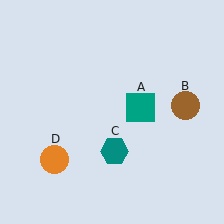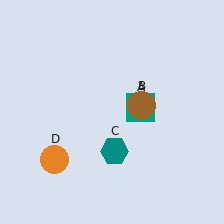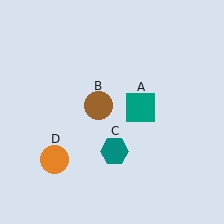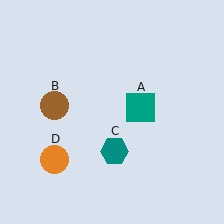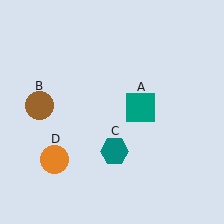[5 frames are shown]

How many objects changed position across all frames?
1 object changed position: brown circle (object B).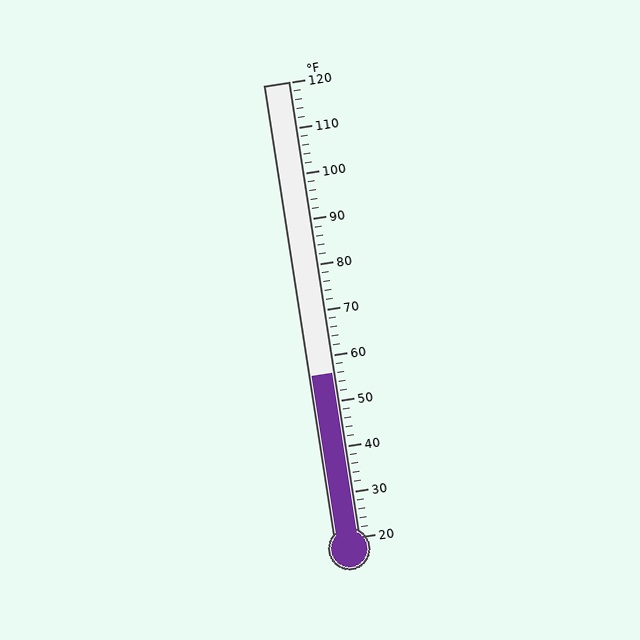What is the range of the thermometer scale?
The thermometer scale ranges from 20°F to 120°F.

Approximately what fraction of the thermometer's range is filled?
The thermometer is filled to approximately 35% of its range.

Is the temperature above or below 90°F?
The temperature is below 90°F.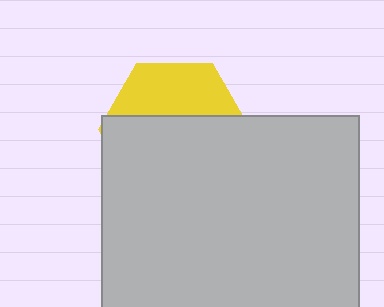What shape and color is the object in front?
The object in front is a light gray square.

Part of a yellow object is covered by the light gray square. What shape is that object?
It is a hexagon.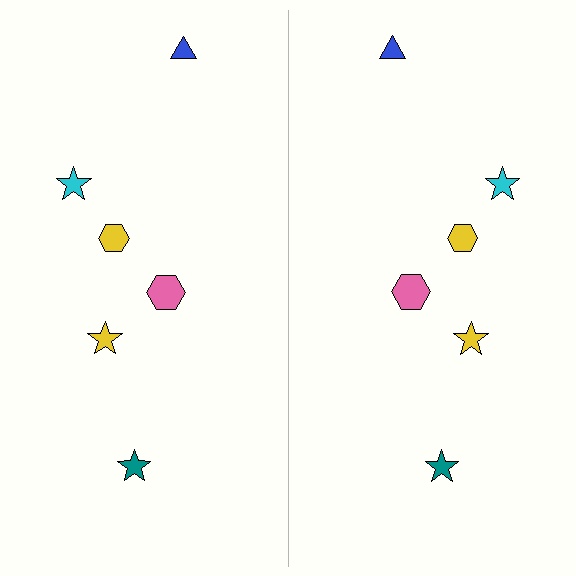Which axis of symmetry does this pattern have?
The pattern has a vertical axis of symmetry running through the center of the image.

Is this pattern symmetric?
Yes, this pattern has bilateral (reflection) symmetry.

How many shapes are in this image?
There are 12 shapes in this image.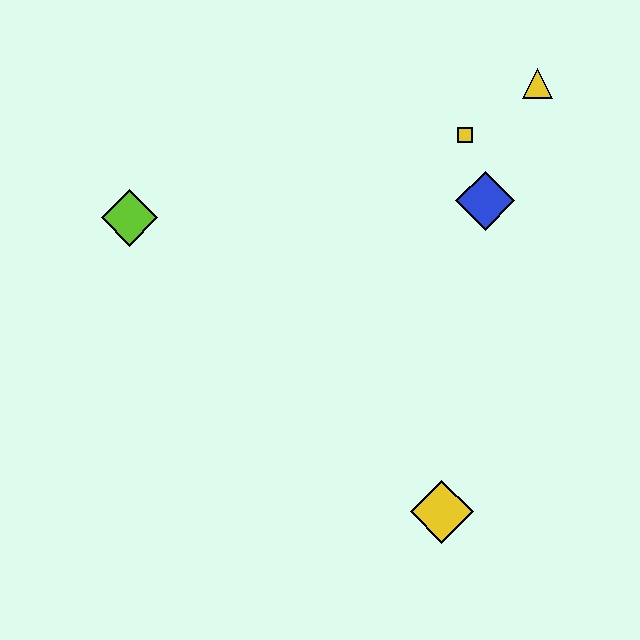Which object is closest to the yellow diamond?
The blue diamond is closest to the yellow diamond.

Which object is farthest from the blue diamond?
The lime diamond is farthest from the blue diamond.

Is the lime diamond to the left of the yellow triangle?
Yes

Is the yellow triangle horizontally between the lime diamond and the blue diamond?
No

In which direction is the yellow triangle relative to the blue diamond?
The yellow triangle is above the blue diamond.